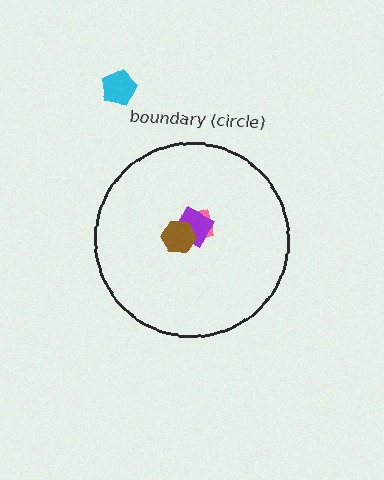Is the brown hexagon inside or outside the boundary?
Inside.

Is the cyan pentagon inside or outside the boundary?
Outside.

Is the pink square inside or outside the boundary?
Inside.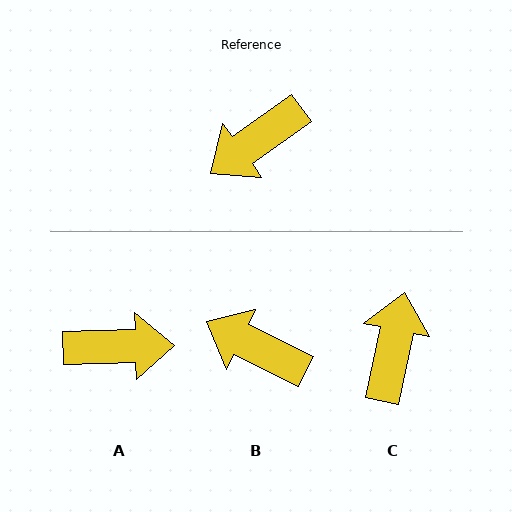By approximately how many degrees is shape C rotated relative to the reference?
Approximately 137 degrees clockwise.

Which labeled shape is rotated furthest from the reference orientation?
A, about 146 degrees away.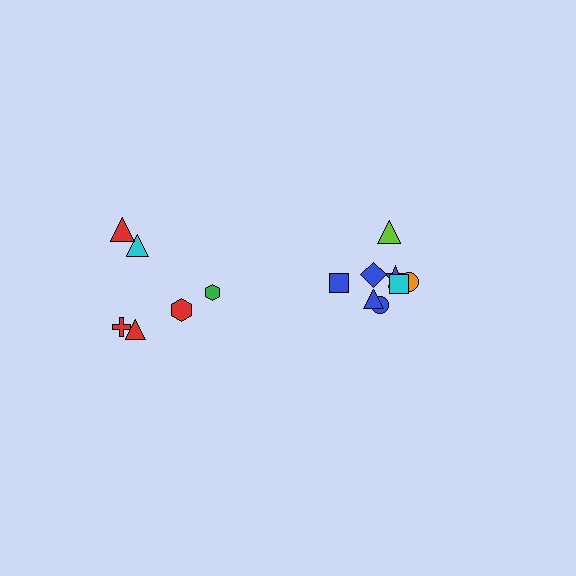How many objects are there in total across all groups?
There are 14 objects.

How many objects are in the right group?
There are 8 objects.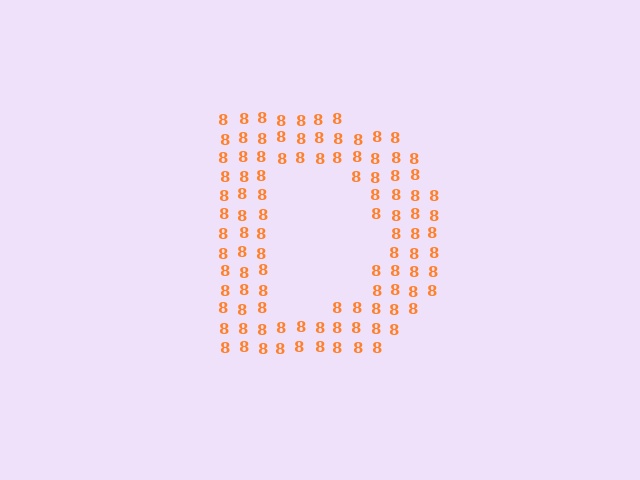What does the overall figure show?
The overall figure shows the letter D.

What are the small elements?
The small elements are digit 8's.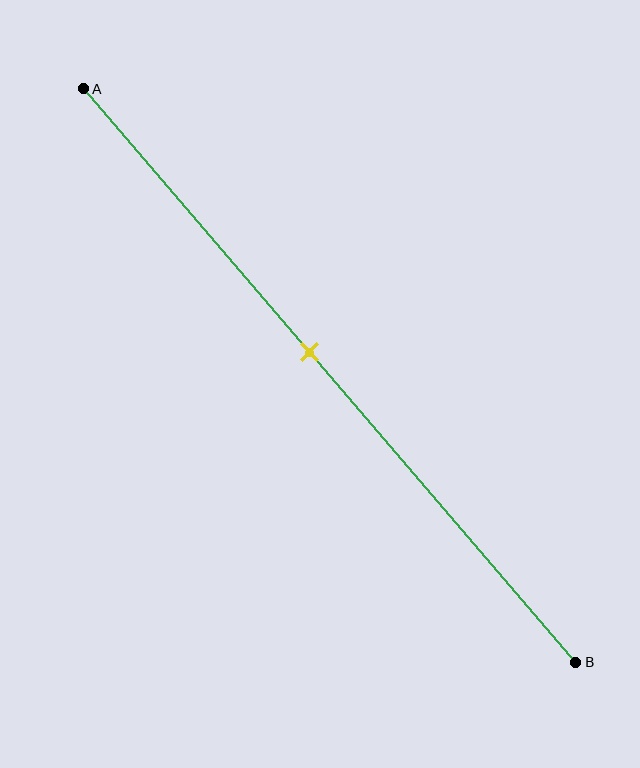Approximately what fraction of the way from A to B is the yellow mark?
The yellow mark is approximately 45% of the way from A to B.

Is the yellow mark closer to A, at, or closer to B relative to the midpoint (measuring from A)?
The yellow mark is closer to point A than the midpoint of segment AB.